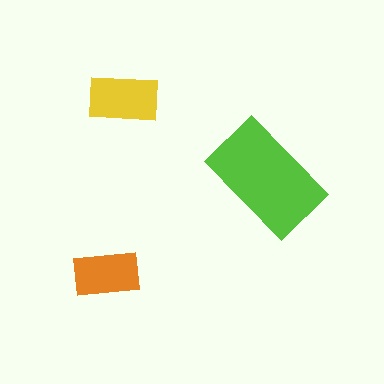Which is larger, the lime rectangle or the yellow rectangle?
The lime one.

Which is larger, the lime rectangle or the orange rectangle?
The lime one.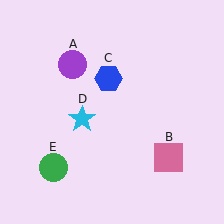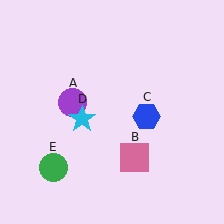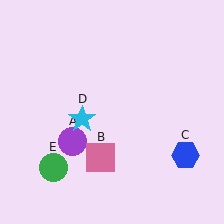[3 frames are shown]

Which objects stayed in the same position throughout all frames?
Cyan star (object D) and green circle (object E) remained stationary.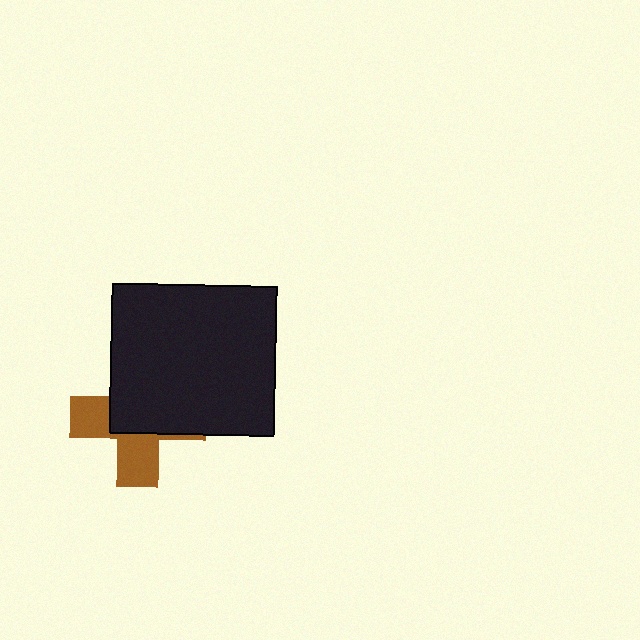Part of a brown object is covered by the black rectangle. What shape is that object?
It is a cross.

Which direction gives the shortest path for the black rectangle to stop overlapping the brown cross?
Moving toward the upper-right gives the shortest separation.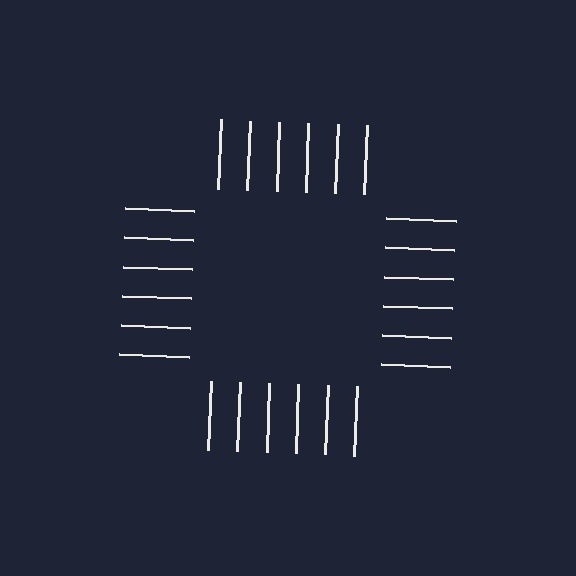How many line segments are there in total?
24 — 6 along each of the 4 edges.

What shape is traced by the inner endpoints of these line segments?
An illusory square — the line segments terminate on its edges but no continuous stroke is drawn.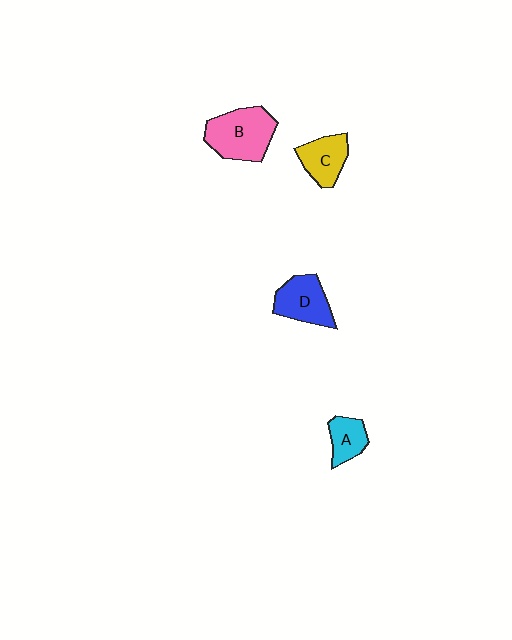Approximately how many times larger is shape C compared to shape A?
Approximately 1.3 times.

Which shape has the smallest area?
Shape A (cyan).